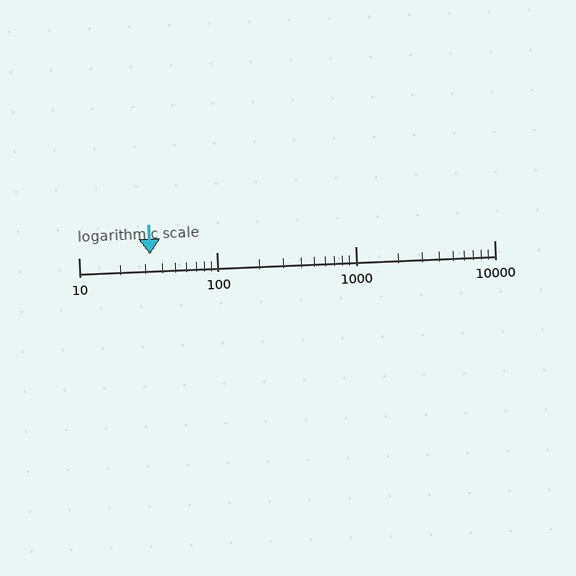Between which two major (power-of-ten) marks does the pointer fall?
The pointer is between 10 and 100.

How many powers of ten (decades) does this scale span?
The scale spans 3 decades, from 10 to 10000.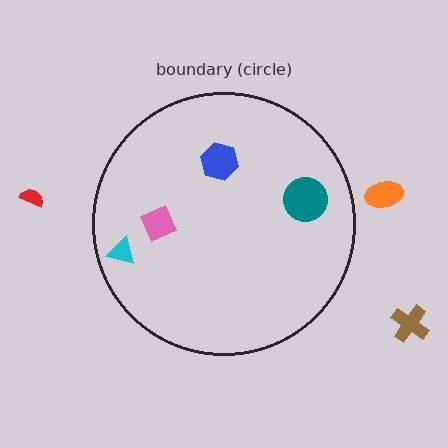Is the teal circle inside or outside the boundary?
Inside.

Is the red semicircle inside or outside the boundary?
Outside.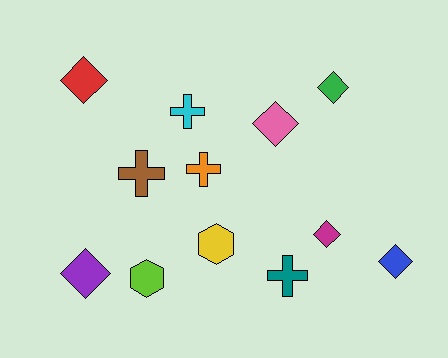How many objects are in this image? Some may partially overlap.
There are 12 objects.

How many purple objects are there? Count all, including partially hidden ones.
There is 1 purple object.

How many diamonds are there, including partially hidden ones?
There are 6 diamonds.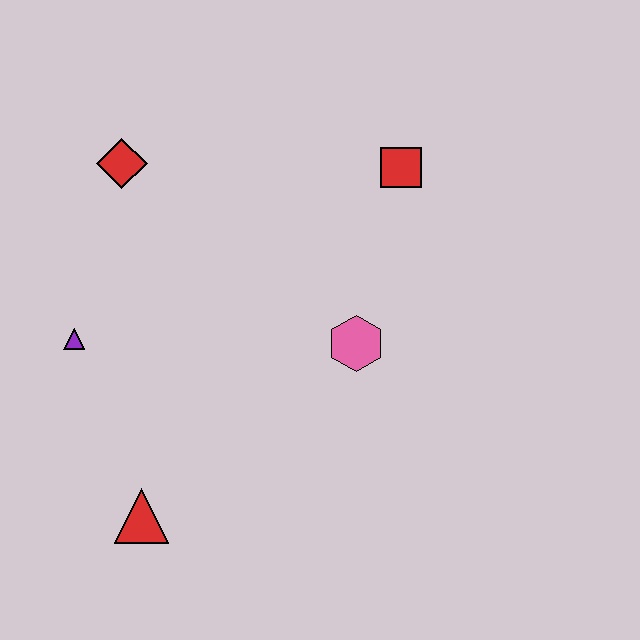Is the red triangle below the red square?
Yes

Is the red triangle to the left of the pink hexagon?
Yes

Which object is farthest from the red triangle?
The red square is farthest from the red triangle.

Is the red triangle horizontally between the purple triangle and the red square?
Yes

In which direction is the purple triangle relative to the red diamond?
The purple triangle is below the red diamond.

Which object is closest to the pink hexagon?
The red square is closest to the pink hexagon.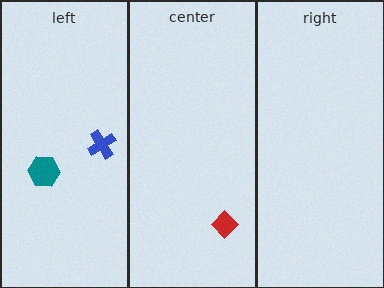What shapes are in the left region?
The blue cross, the teal hexagon.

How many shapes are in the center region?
1.